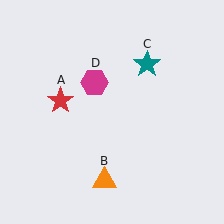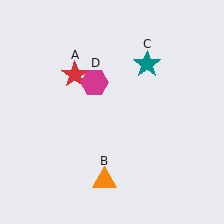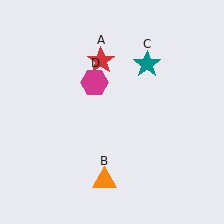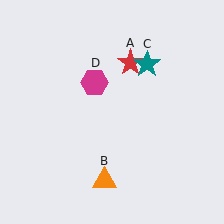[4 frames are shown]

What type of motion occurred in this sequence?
The red star (object A) rotated clockwise around the center of the scene.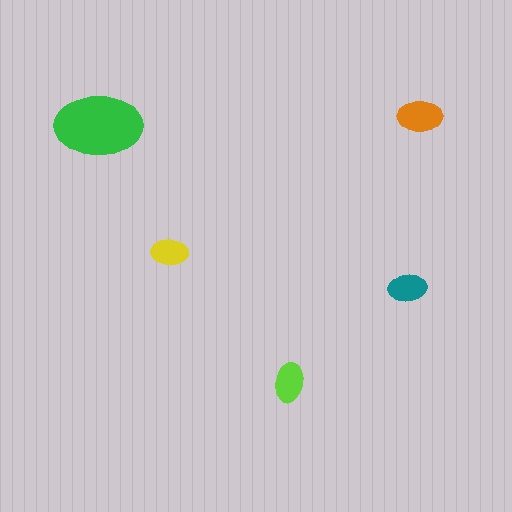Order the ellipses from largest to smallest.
the green one, the orange one, the lime one, the teal one, the yellow one.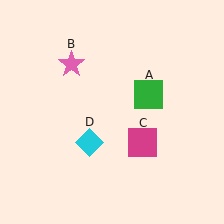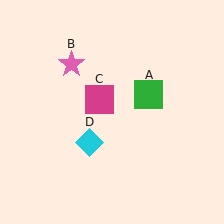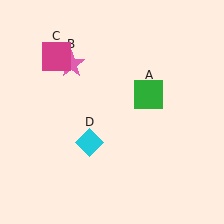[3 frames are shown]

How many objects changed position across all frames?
1 object changed position: magenta square (object C).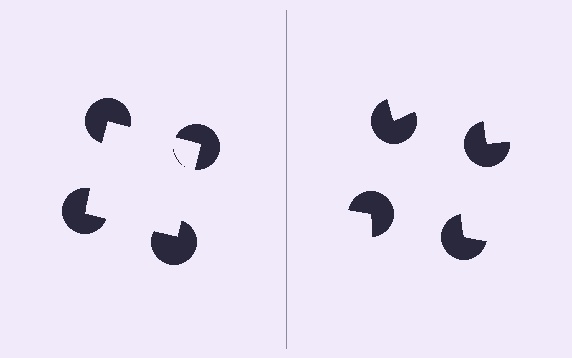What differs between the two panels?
The pac-man discs are positioned identically on both sides; only the wedge orientations differ. On the left they align to a square; on the right they are misaligned.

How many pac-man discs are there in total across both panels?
8 — 4 on each side.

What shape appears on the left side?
An illusory square.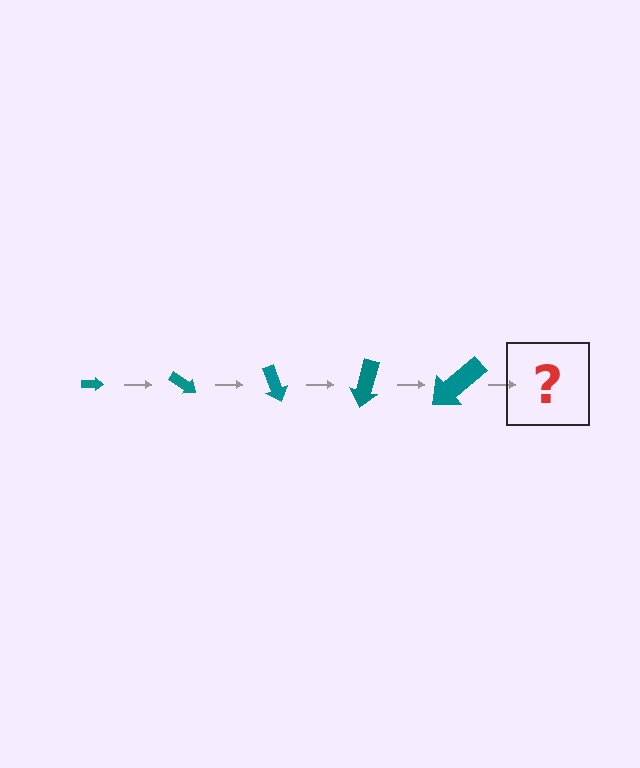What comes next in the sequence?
The next element should be an arrow, larger than the previous one and rotated 175 degrees from the start.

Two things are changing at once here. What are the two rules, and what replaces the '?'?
The two rules are that the arrow grows larger each step and it rotates 35 degrees each step. The '?' should be an arrow, larger than the previous one and rotated 175 degrees from the start.